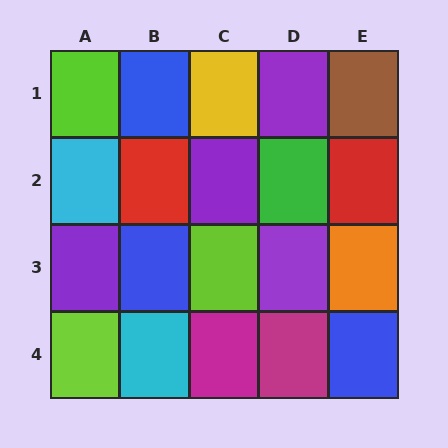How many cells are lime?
3 cells are lime.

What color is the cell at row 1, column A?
Lime.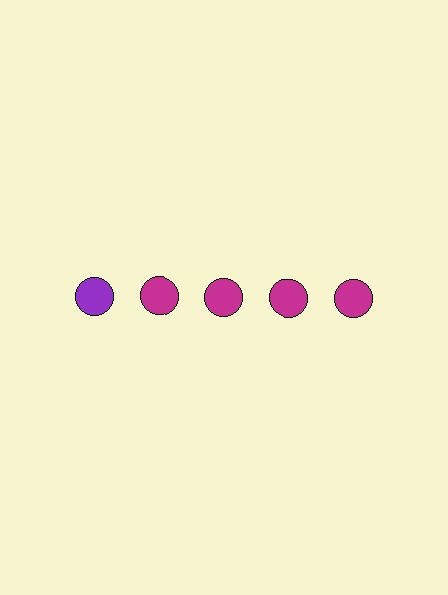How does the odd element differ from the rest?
It has a different color: purple instead of magenta.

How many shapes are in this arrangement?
There are 5 shapes arranged in a grid pattern.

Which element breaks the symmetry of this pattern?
The purple circle in the top row, leftmost column breaks the symmetry. All other shapes are magenta circles.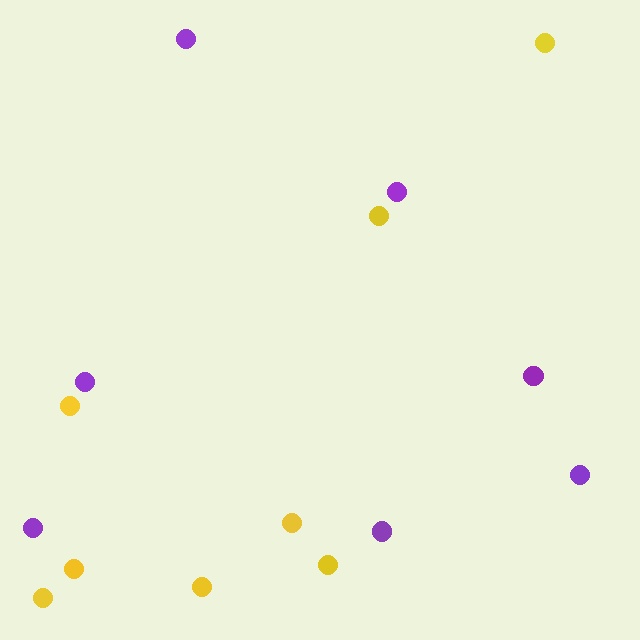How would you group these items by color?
There are 2 groups: one group of yellow circles (8) and one group of purple circles (7).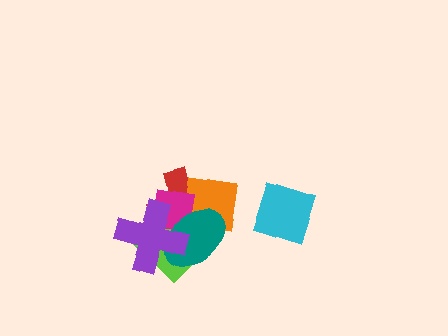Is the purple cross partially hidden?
No, no other shape covers it.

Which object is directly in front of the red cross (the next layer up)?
The orange square is directly in front of the red cross.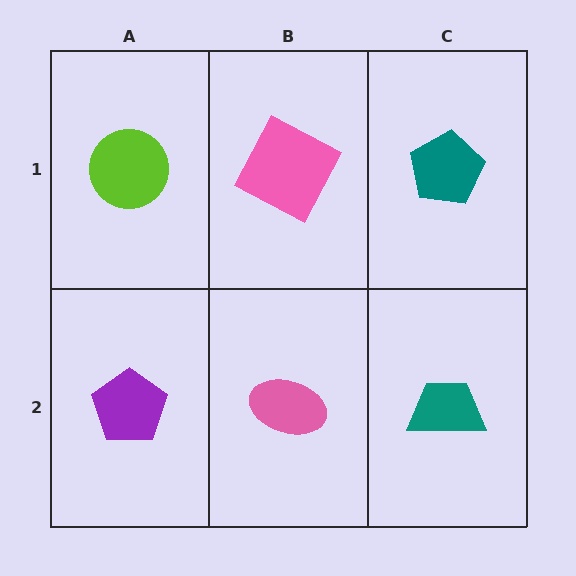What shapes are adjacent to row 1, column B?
A pink ellipse (row 2, column B), a lime circle (row 1, column A), a teal pentagon (row 1, column C).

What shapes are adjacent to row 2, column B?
A pink square (row 1, column B), a purple pentagon (row 2, column A), a teal trapezoid (row 2, column C).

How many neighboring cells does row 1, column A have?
2.